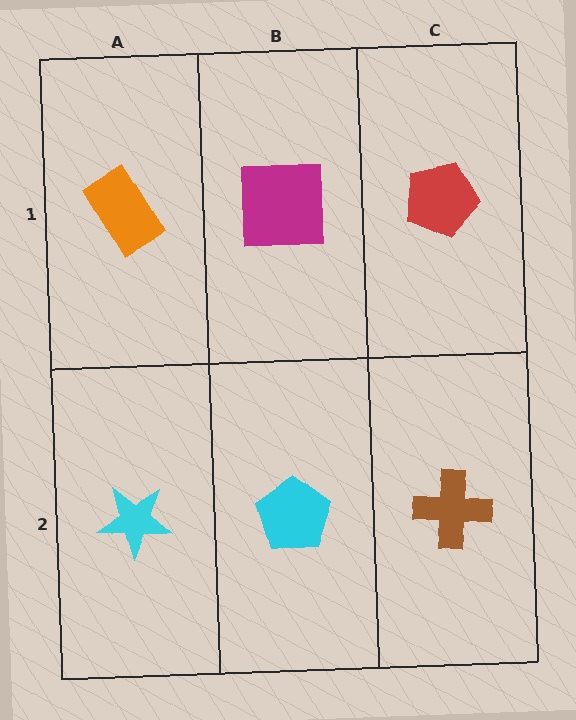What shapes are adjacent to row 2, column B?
A magenta square (row 1, column B), a cyan star (row 2, column A), a brown cross (row 2, column C).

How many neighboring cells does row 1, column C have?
2.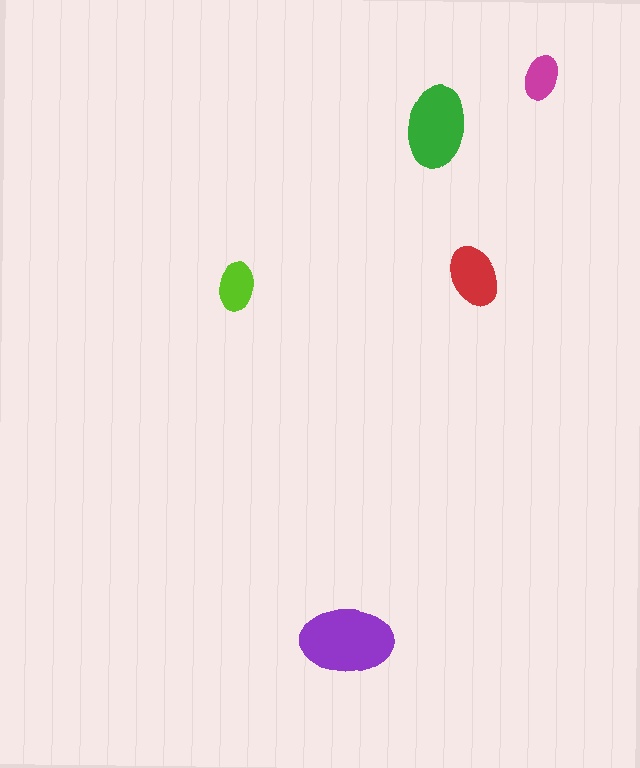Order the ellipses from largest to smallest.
the purple one, the green one, the red one, the lime one, the magenta one.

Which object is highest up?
The magenta ellipse is topmost.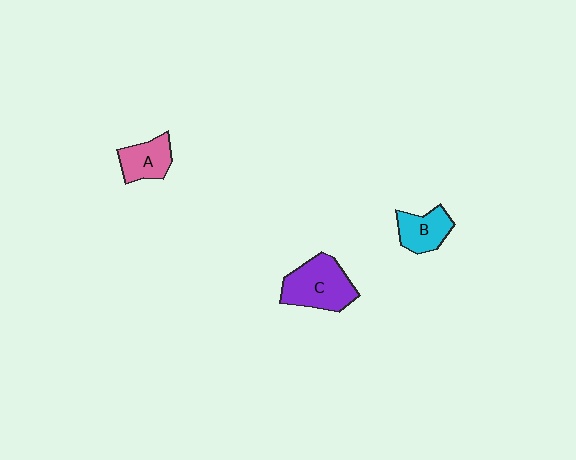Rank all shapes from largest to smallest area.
From largest to smallest: C (purple), B (cyan), A (pink).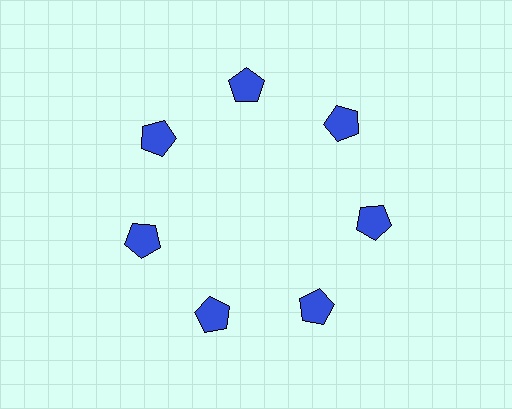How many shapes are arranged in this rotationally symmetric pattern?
There are 7 shapes, arranged in 7 groups of 1.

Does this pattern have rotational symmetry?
Yes, this pattern has 7-fold rotational symmetry. It looks the same after rotating 51 degrees around the center.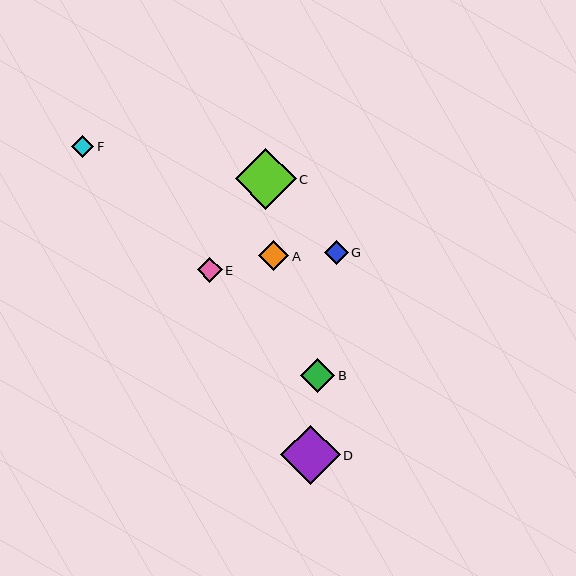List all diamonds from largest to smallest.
From largest to smallest: C, D, B, A, E, G, F.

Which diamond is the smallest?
Diamond F is the smallest with a size of approximately 22 pixels.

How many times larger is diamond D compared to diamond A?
Diamond D is approximately 2.0 times the size of diamond A.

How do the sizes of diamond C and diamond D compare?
Diamond C and diamond D are approximately the same size.